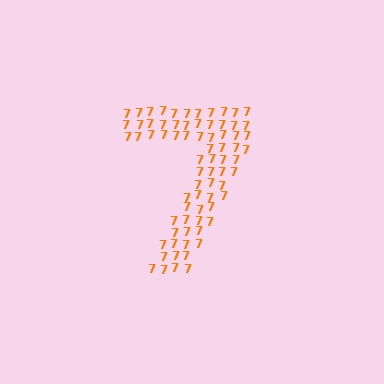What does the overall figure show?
The overall figure shows the digit 7.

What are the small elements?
The small elements are digit 7's.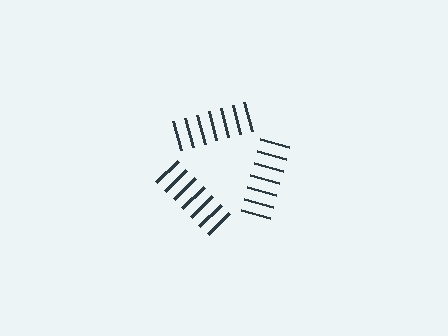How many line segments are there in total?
21 — 7 along each of the 3 edges.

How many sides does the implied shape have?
3 sides — the line-ends trace a triangle.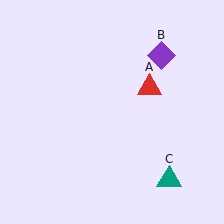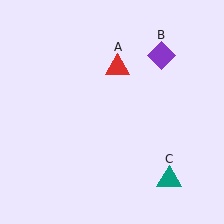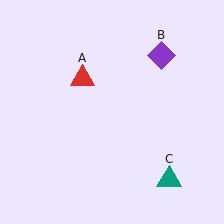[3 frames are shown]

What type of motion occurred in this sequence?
The red triangle (object A) rotated counterclockwise around the center of the scene.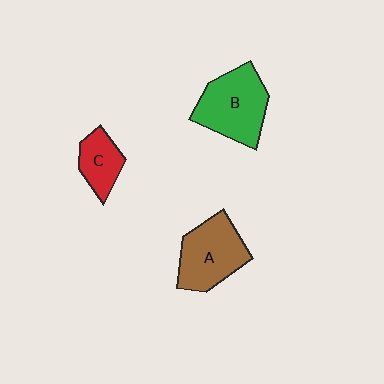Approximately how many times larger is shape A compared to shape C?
Approximately 1.8 times.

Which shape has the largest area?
Shape B (green).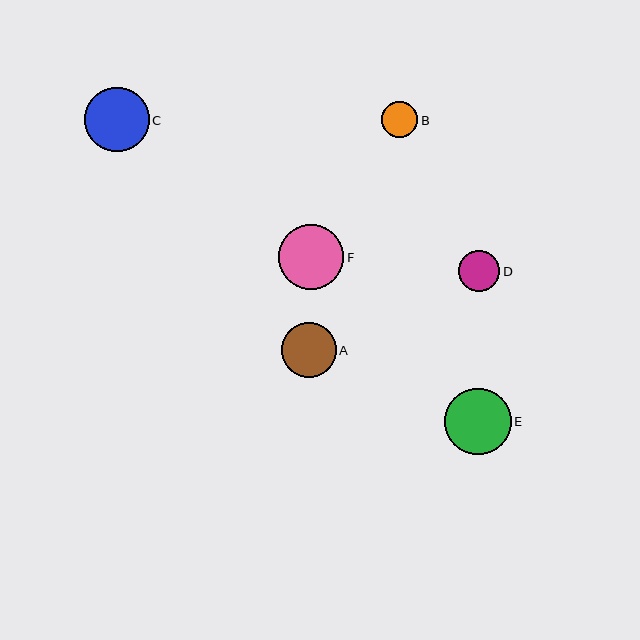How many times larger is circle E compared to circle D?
Circle E is approximately 1.6 times the size of circle D.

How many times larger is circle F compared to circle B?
Circle F is approximately 1.8 times the size of circle B.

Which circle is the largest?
Circle E is the largest with a size of approximately 67 pixels.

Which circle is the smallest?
Circle B is the smallest with a size of approximately 36 pixels.